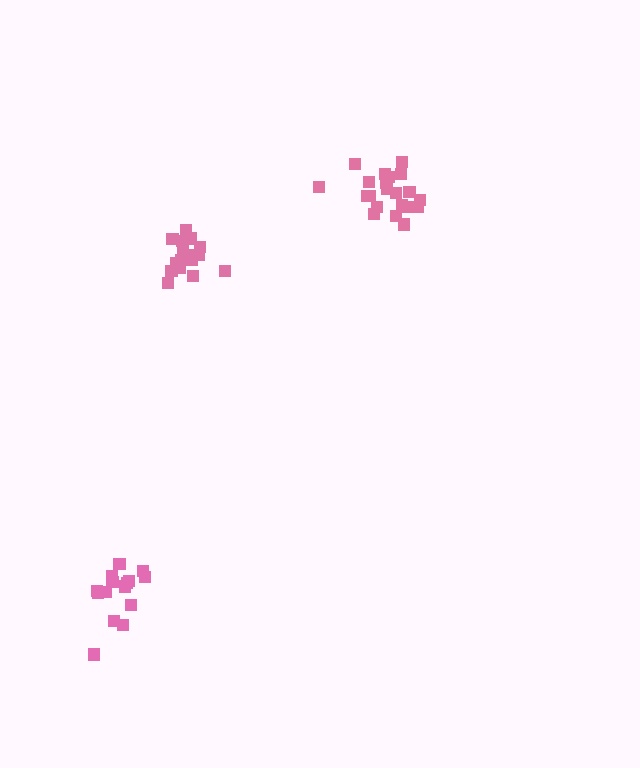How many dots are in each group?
Group 1: 18 dots, Group 2: 15 dots, Group 3: 21 dots (54 total).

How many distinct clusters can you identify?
There are 3 distinct clusters.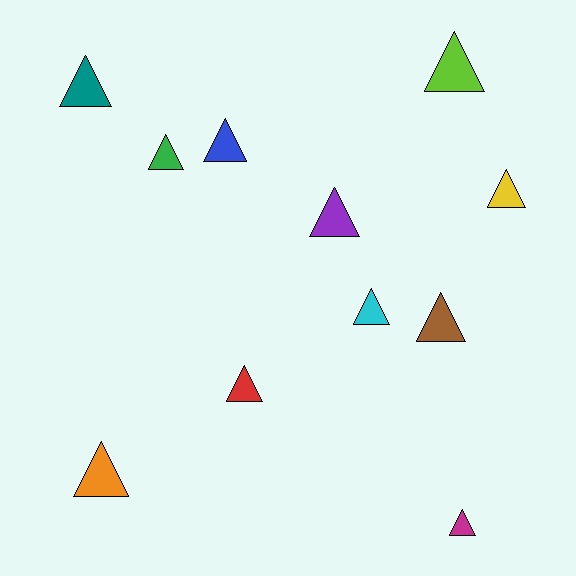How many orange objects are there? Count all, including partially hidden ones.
There is 1 orange object.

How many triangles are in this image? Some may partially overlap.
There are 11 triangles.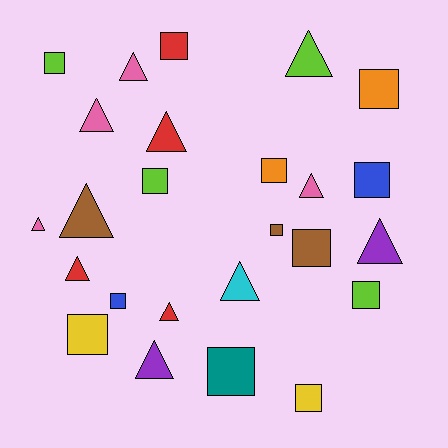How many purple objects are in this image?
There are 2 purple objects.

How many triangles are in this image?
There are 12 triangles.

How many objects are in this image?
There are 25 objects.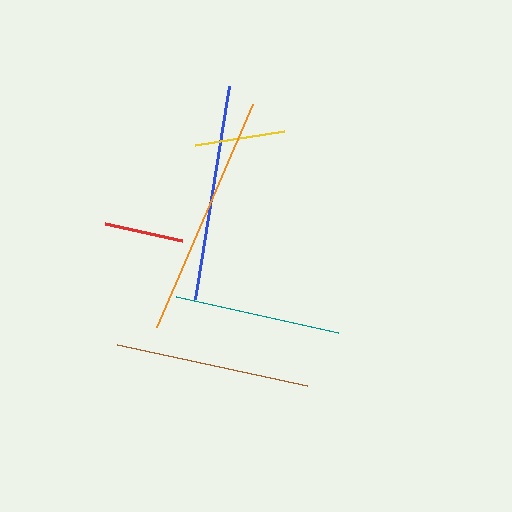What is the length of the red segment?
The red segment is approximately 78 pixels long.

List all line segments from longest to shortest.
From longest to shortest: orange, blue, brown, teal, yellow, red.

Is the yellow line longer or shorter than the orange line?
The orange line is longer than the yellow line.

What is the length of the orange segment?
The orange segment is approximately 243 pixels long.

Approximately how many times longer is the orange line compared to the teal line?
The orange line is approximately 1.5 times the length of the teal line.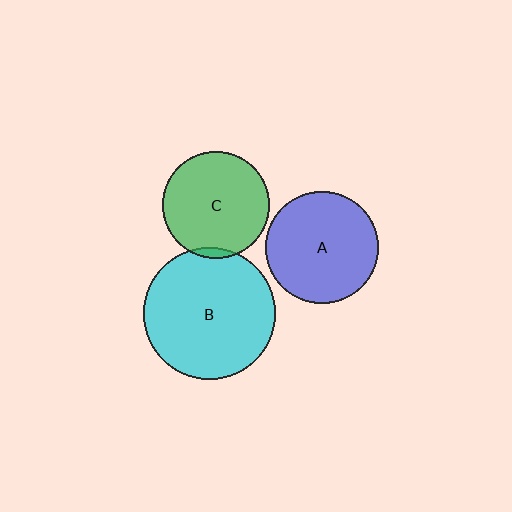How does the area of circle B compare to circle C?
Approximately 1.5 times.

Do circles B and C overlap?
Yes.